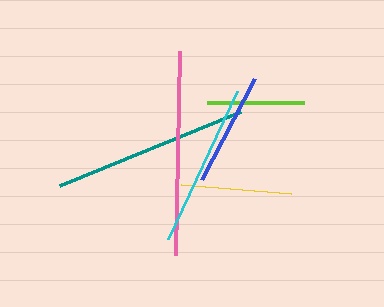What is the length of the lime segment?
The lime segment is approximately 97 pixels long.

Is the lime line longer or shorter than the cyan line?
The cyan line is longer than the lime line.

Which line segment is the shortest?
The lime line is the shortest at approximately 97 pixels.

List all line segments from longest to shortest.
From longest to shortest: pink, teal, cyan, blue, yellow, lime.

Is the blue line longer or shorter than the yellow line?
The blue line is longer than the yellow line.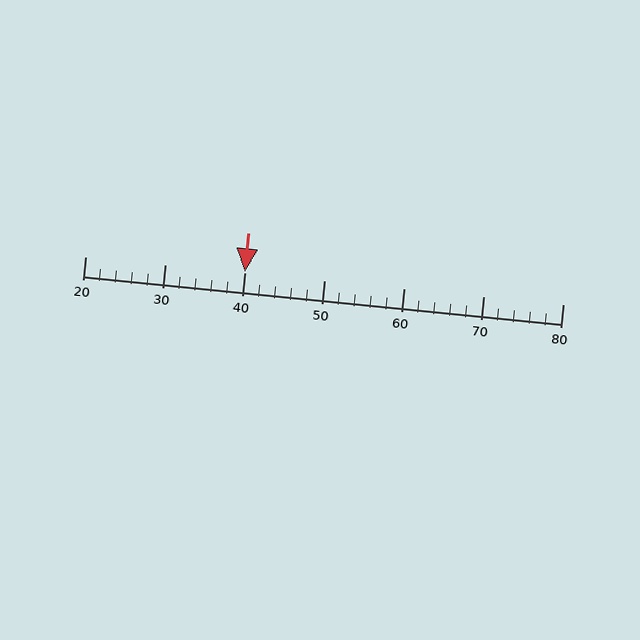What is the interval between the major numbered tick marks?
The major tick marks are spaced 10 units apart.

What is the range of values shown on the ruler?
The ruler shows values from 20 to 80.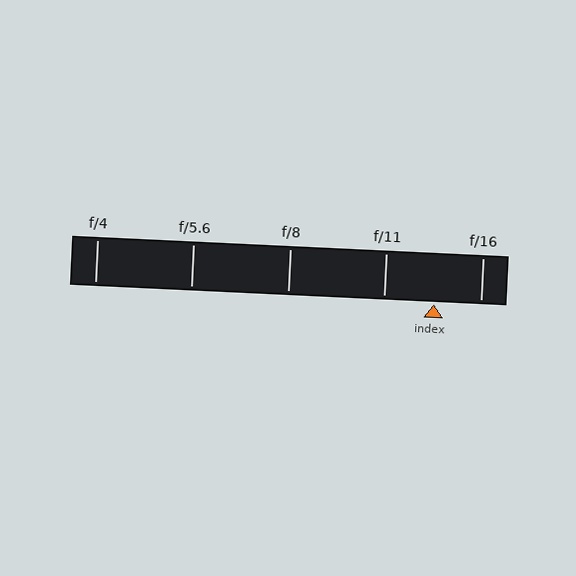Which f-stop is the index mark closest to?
The index mark is closest to f/16.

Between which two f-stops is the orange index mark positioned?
The index mark is between f/11 and f/16.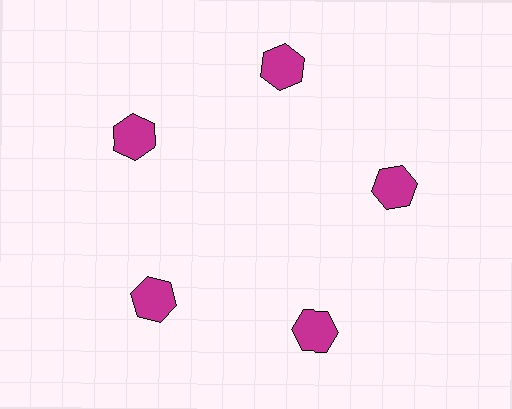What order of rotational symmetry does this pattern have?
This pattern has 5-fold rotational symmetry.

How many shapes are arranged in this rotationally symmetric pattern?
There are 5 shapes, arranged in 5 groups of 1.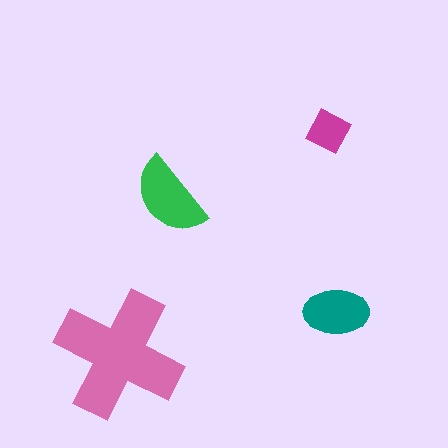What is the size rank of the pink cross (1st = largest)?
1st.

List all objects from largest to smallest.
The pink cross, the green semicircle, the teal ellipse, the magenta square.